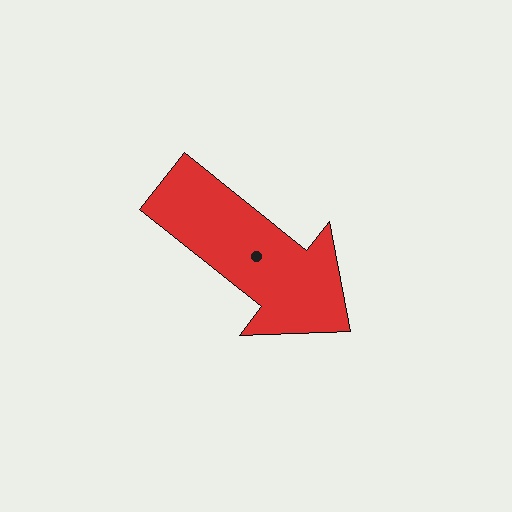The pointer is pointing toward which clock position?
Roughly 4 o'clock.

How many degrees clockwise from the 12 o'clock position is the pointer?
Approximately 129 degrees.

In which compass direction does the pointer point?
Southeast.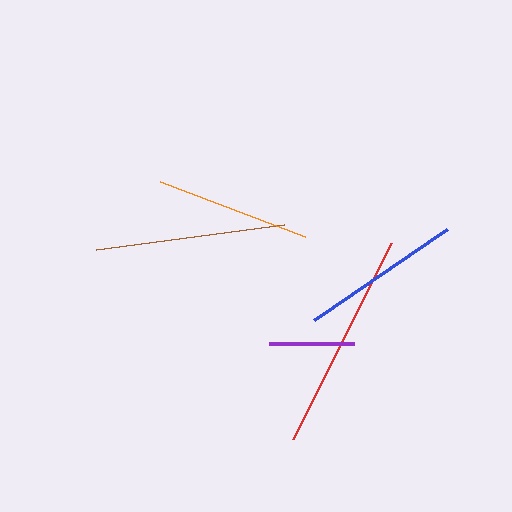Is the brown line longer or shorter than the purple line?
The brown line is longer than the purple line.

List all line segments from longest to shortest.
From longest to shortest: red, brown, blue, orange, purple.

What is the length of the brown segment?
The brown segment is approximately 189 pixels long.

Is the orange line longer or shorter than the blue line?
The blue line is longer than the orange line.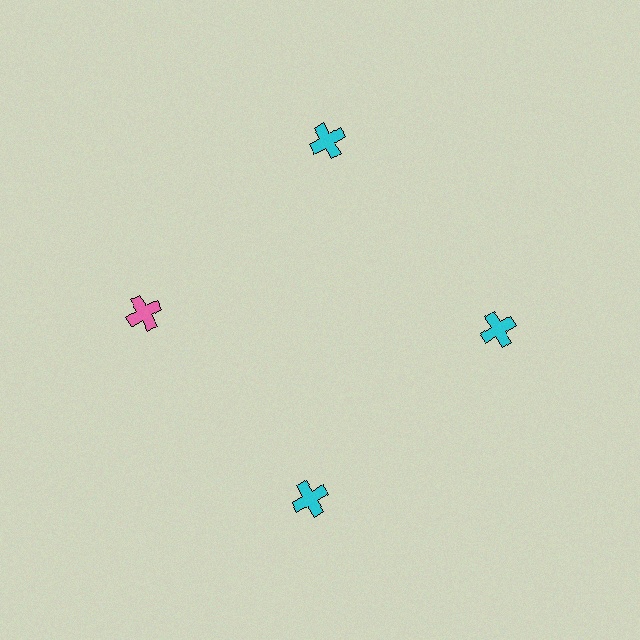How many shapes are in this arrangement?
There are 4 shapes arranged in a ring pattern.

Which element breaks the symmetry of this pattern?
The pink cross at roughly the 9 o'clock position breaks the symmetry. All other shapes are cyan crosses.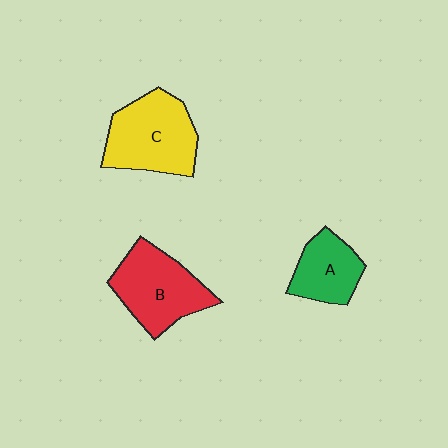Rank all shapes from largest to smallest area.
From largest to smallest: C (yellow), B (red), A (green).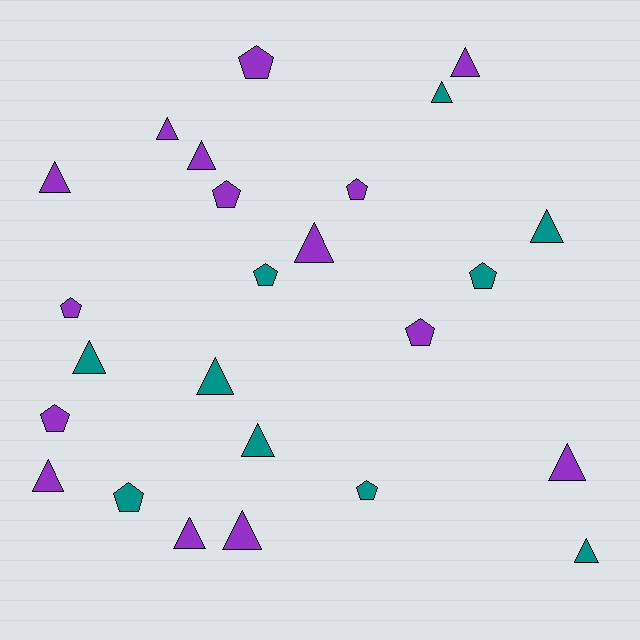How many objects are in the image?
There are 25 objects.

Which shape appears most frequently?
Triangle, with 15 objects.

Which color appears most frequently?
Purple, with 15 objects.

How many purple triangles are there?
There are 9 purple triangles.